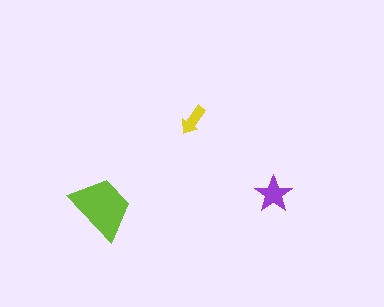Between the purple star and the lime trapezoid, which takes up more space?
The lime trapezoid.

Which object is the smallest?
The yellow arrow.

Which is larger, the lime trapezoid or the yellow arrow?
The lime trapezoid.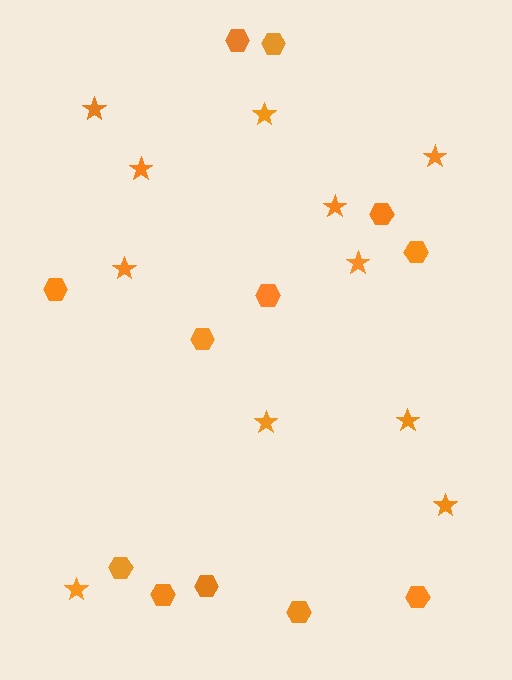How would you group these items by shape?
There are 2 groups: one group of stars (11) and one group of hexagons (12).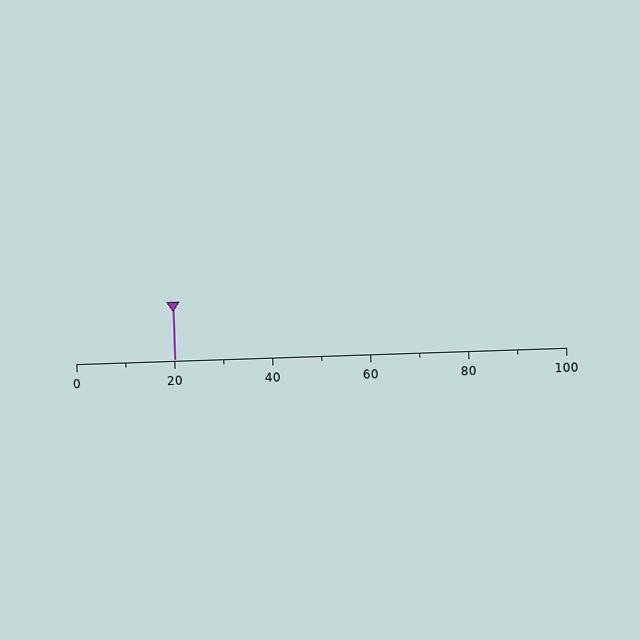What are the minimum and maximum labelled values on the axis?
The axis runs from 0 to 100.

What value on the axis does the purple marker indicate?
The marker indicates approximately 20.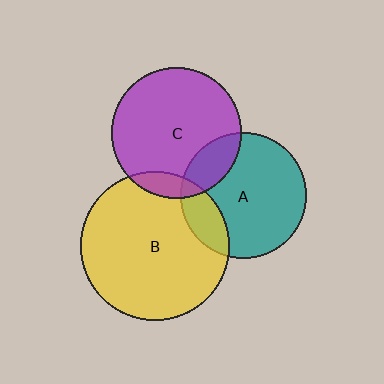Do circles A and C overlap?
Yes.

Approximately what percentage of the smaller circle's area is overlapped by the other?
Approximately 20%.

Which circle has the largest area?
Circle B (yellow).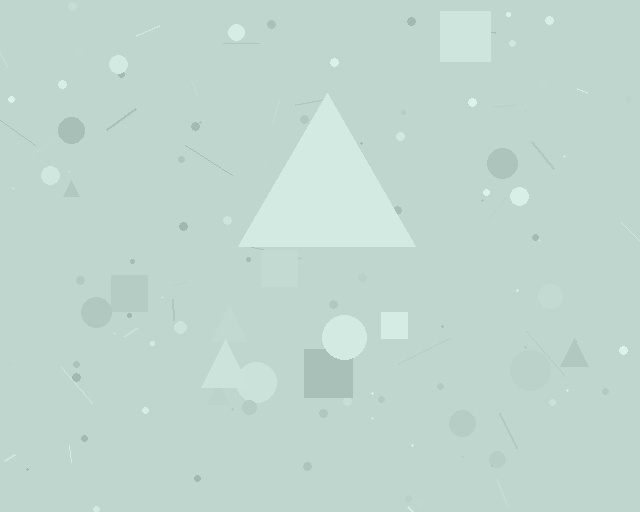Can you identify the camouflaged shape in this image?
The camouflaged shape is a triangle.